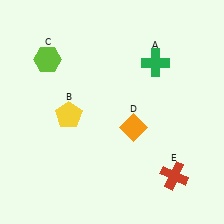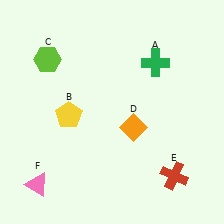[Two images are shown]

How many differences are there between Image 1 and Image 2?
There is 1 difference between the two images.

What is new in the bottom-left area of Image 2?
A pink triangle (F) was added in the bottom-left area of Image 2.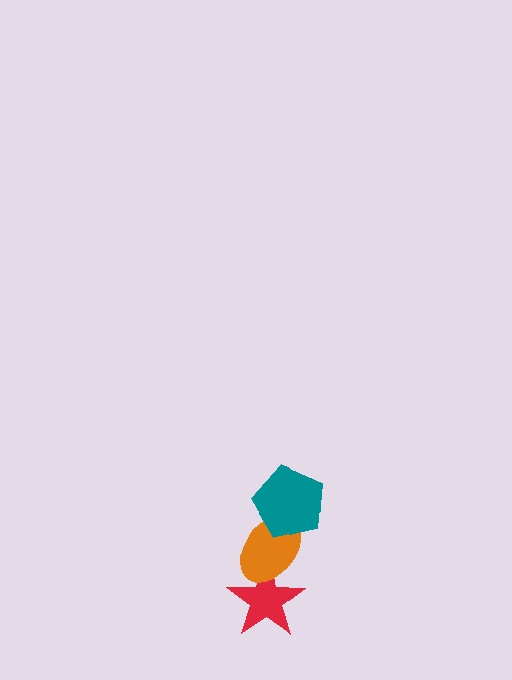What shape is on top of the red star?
The orange ellipse is on top of the red star.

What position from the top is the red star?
The red star is 3rd from the top.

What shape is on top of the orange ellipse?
The teal pentagon is on top of the orange ellipse.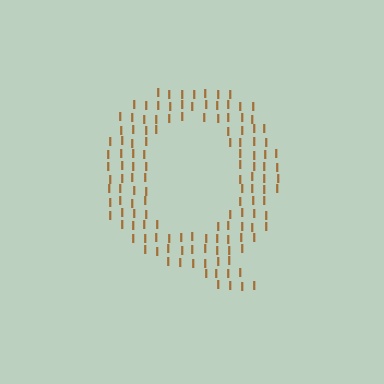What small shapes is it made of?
It is made of small letter I's.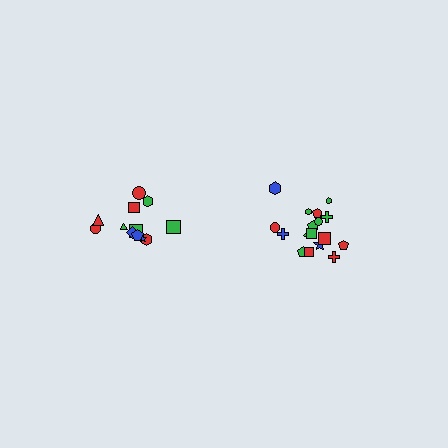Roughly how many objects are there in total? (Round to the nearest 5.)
Roughly 30 objects in total.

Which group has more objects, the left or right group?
The right group.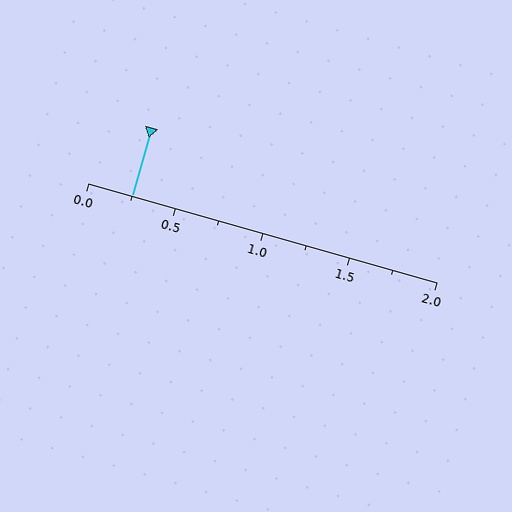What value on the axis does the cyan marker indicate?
The marker indicates approximately 0.25.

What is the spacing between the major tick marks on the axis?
The major ticks are spaced 0.5 apart.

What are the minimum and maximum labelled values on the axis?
The axis runs from 0.0 to 2.0.